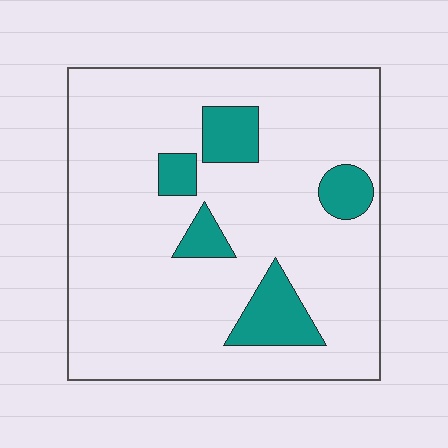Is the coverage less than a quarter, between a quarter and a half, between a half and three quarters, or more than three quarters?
Less than a quarter.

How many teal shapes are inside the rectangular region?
5.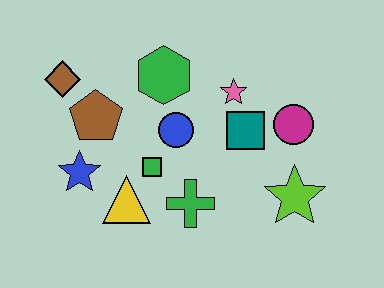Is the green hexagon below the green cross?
No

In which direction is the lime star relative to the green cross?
The lime star is to the right of the green cross.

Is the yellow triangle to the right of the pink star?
No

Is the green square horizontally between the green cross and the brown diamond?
Yes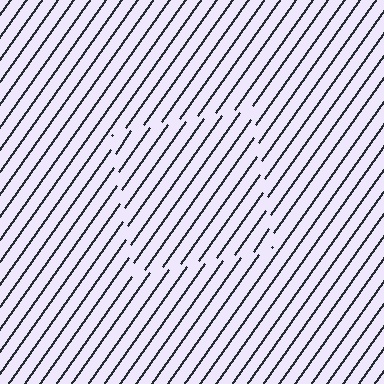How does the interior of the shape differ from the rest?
The interior of the shape contains the same grating, shifted by half a period — the contour is defined by the phase discontinuity where line-ends from the inner and outer gratings abut.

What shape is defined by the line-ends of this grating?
An illusory square. The interior of the shape contains the same grating, shifted by half a period — the contour is defined by the phase discontinuity where line-ends from the inner and outer gratings abut.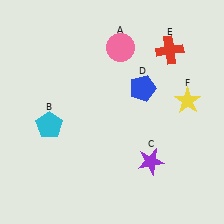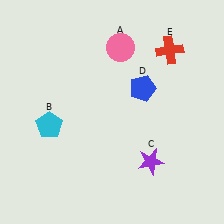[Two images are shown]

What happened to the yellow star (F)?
The yellow star (F) was removed in Image 2. It was in the top-right area of Image 1.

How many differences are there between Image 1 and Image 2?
There is 1 difference between the two images.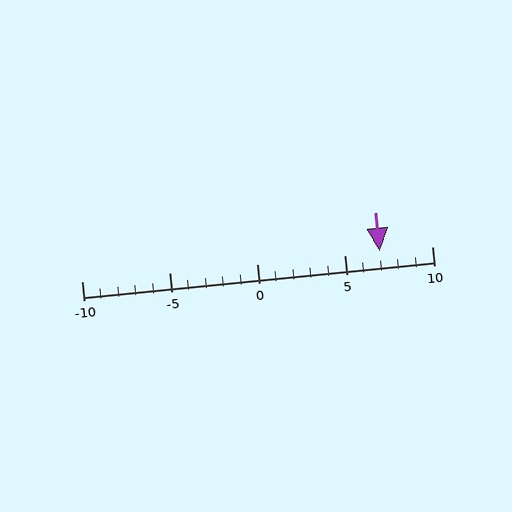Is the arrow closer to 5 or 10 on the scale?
The arrow is closer to 5.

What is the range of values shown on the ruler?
The ruler shows values from -10 to 10.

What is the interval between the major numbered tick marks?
The major tick marks are spaced 5 units apart.